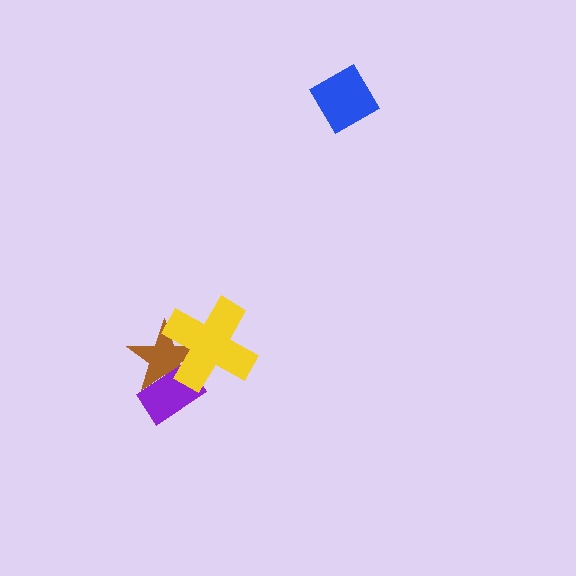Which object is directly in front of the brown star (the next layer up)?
The purple rectangle is directly in front of the brown star.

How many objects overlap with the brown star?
2 objects overlap with the brown star.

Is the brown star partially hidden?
Yes, it is partially covered by another shape.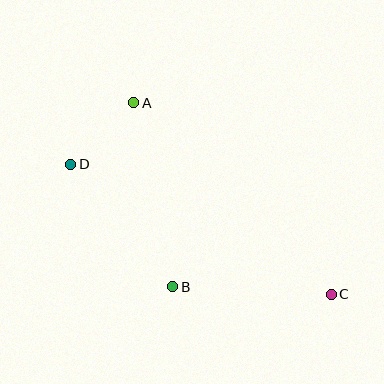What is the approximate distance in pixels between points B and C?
The distance between B and C is approximately 158 pixels.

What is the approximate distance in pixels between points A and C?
The distance between A and C is approximately 275 pixels.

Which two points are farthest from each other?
Points C and D are farthest from each other.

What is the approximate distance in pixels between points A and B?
The distance between A and B is approximately 188 pixels.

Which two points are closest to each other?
Points A and D are closest to each other.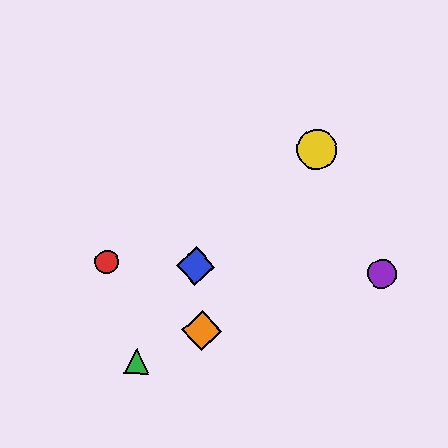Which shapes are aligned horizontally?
The red circle, the blue diamond, the purple circle are aligned horizontally.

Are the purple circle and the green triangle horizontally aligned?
No, the purple circle is at y≈274 and the green triangle is at y≈361.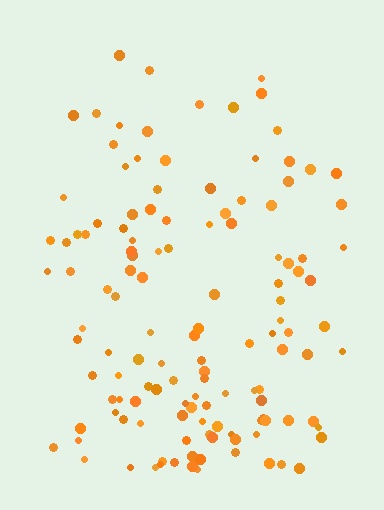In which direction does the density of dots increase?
From top to bottom, with the bottom side densest.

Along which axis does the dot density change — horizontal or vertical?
Vertical.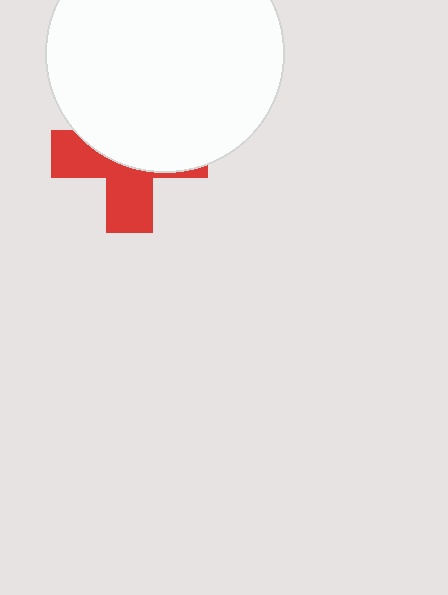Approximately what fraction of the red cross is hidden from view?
Roughly 56% of the red cross is hidden behind the white circle.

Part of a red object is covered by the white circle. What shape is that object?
It is a cross.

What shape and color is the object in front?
The object in front is a white circle.